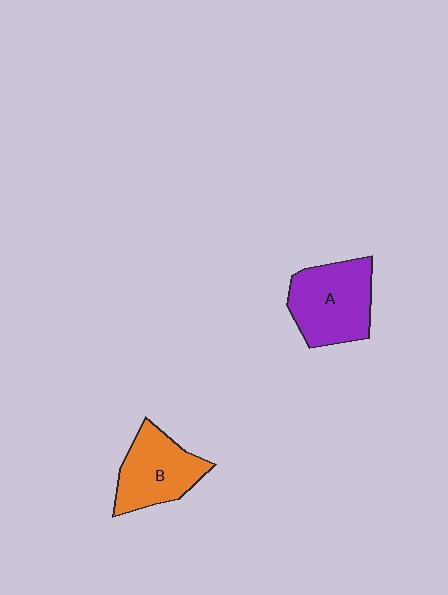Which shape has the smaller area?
Shape B (orange).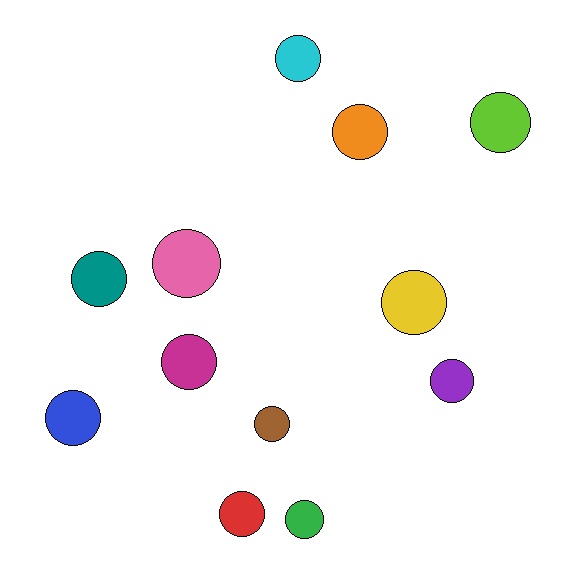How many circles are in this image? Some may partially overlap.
There are 12 circles.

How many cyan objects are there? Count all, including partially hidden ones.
There is 1 cyan object.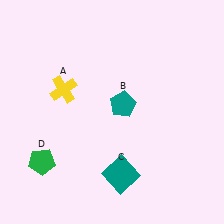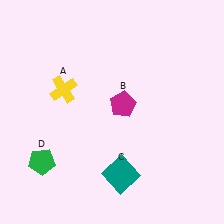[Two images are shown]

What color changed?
The pentagon (B) changed from teal in Image 1 to magenta in Image 2.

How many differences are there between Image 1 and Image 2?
There is 1 difference between the two images.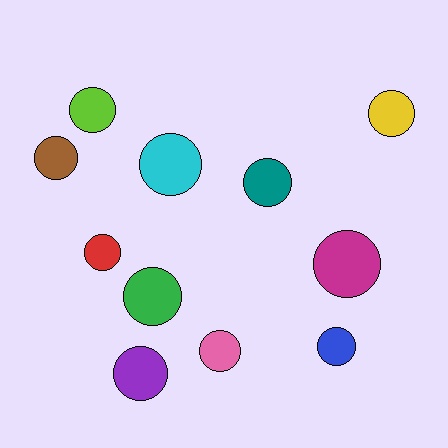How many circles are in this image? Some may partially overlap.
There are 11 circles.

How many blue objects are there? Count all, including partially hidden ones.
There is 1 blue object.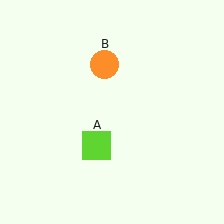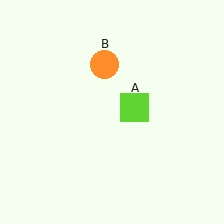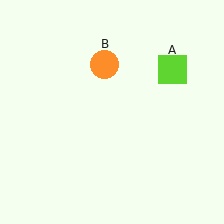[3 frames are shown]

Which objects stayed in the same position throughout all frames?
Orange circle (object B) remained stationary.